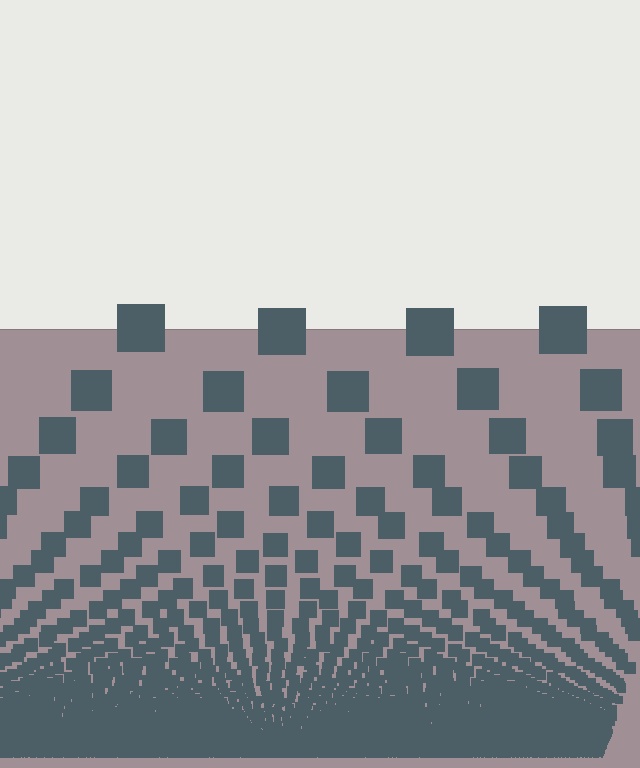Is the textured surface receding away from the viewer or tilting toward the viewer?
The surface appears to tilt toward the viewer. Texture elements get larger and sparser toward the top.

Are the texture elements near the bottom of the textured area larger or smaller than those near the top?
Smaller. The gradient is inverted — elements near the bottom are smaller and denser.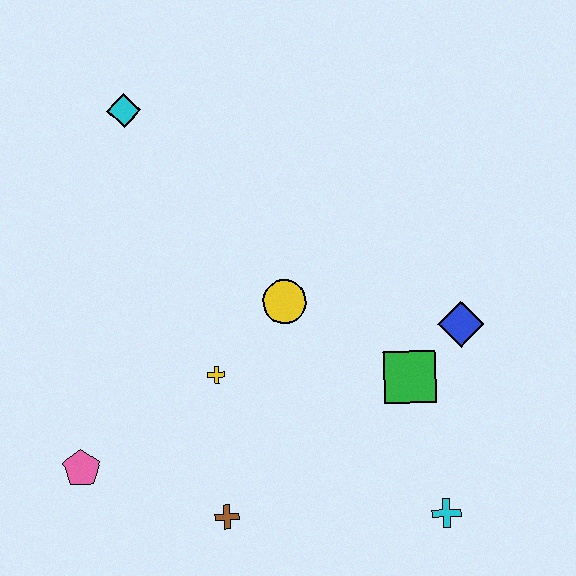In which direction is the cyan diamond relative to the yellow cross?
The cyan diamond is above the yellow cross.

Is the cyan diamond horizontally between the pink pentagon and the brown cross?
Yes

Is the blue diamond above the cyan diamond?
No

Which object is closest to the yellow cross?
The yellow circle is closest to the yellow cross.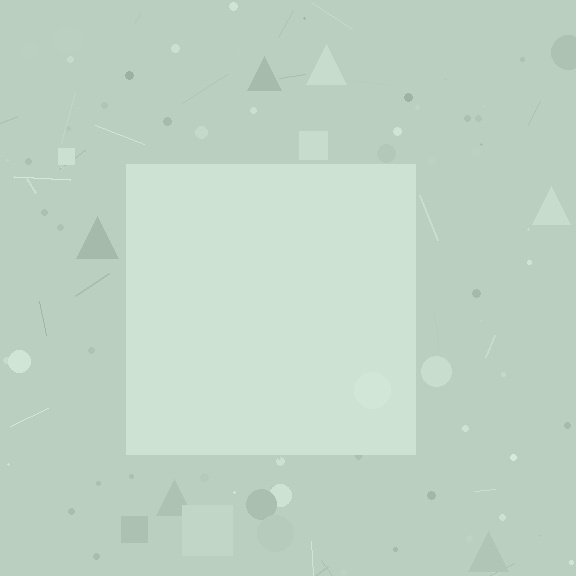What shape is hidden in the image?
A square is hidden in the image.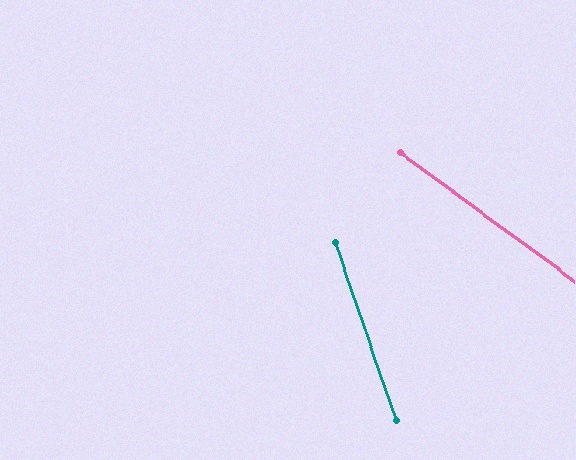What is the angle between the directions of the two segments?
Approximately 35 degrees.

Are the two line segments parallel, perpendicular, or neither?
Neither parallel nor perpendicular — they differ by about 35°.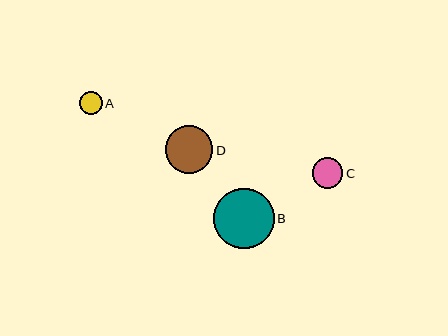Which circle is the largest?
Circle B is the largest with a size of approximately 61 pixels.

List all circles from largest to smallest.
From largest to smallest: B, D, C, A.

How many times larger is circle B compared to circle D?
Circle B is approximately 1.3 times the size of circle D.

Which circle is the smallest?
Circle A is the smallest with a size of approximately 23 pixels.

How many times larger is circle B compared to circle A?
Circle B is approximately 2.7 times the size of circle A.